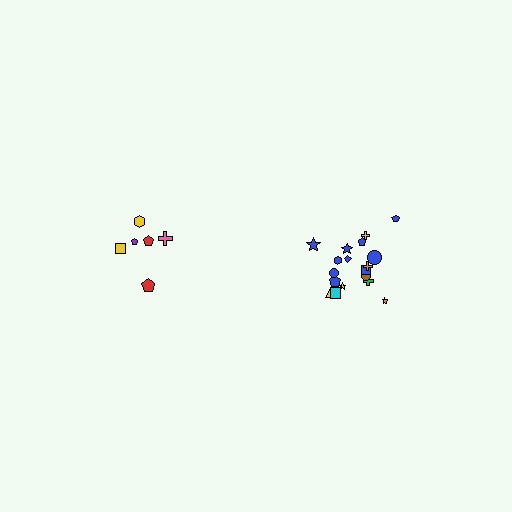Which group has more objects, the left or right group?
The right group.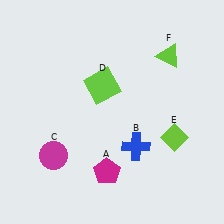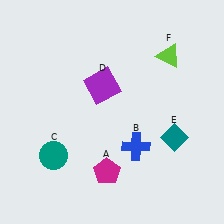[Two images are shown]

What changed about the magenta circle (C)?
In Image 1, C is magenta. In Image 2, it changed to teal.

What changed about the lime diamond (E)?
In Image 1, E is lime. In Image 2, it changed to teal.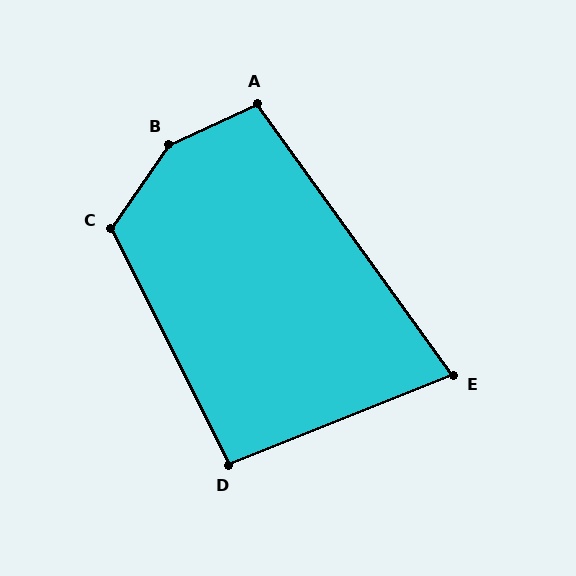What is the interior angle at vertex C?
Approximately 119 degrees (obtuse).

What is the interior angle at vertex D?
Approximately 95 degrees (approximately right).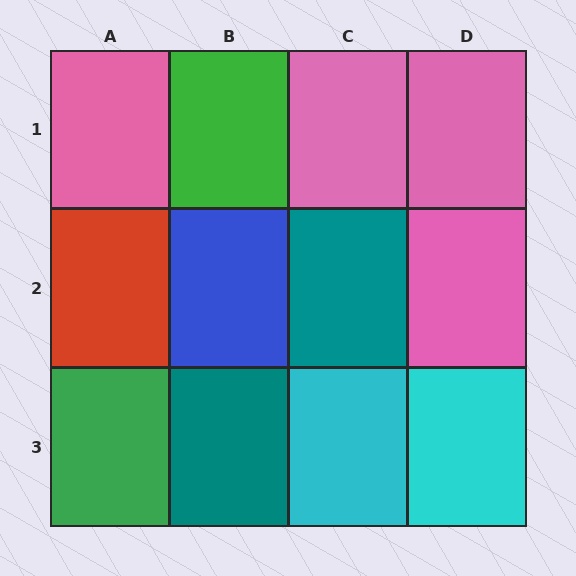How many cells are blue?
1 cell is blue.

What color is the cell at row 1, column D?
Pink.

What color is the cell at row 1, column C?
Pink.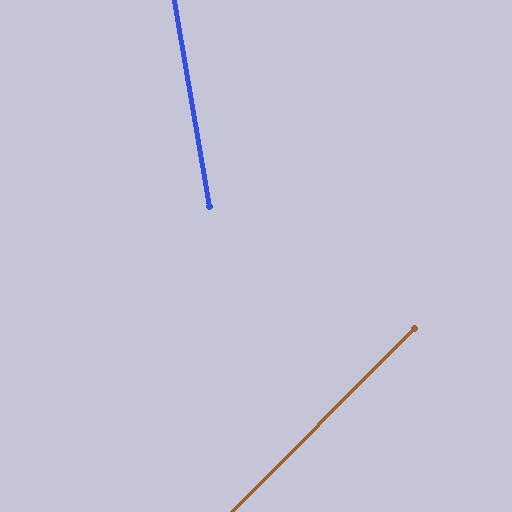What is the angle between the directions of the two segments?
Approximately 54 degrees.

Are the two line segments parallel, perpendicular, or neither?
Neither parallel nor perpendicular — they differ by about 54°.